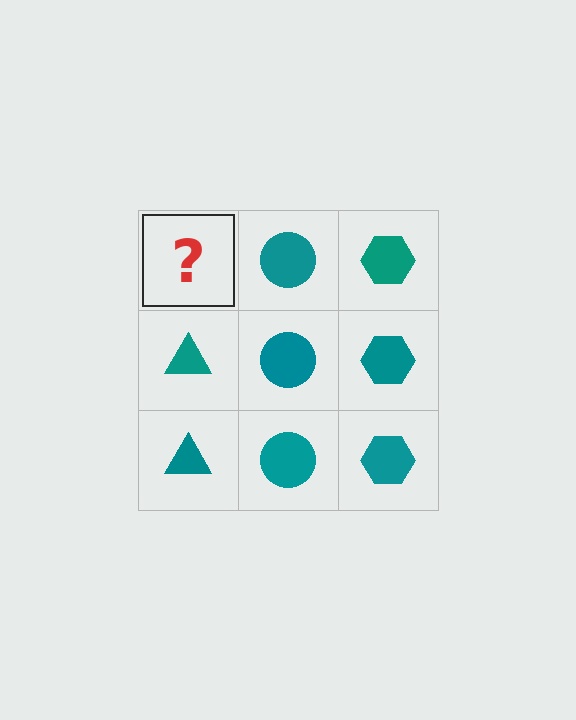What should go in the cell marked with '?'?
The missing cell should contain a teal triangle.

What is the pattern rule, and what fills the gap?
The rule is that each column has a consistent shape. The gap should be filled with a teal triangle.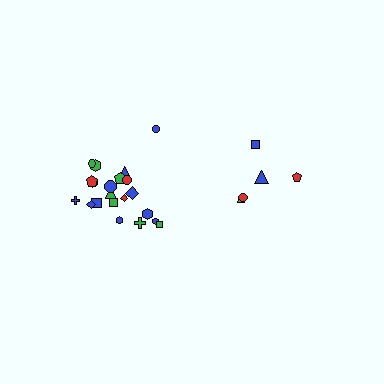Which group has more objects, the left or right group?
The left group.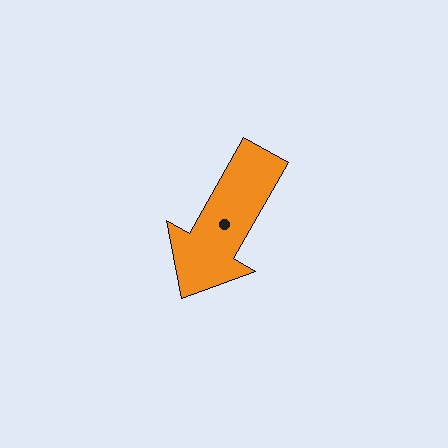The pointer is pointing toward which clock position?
Roughly 7 o'clock.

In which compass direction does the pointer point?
Southwest.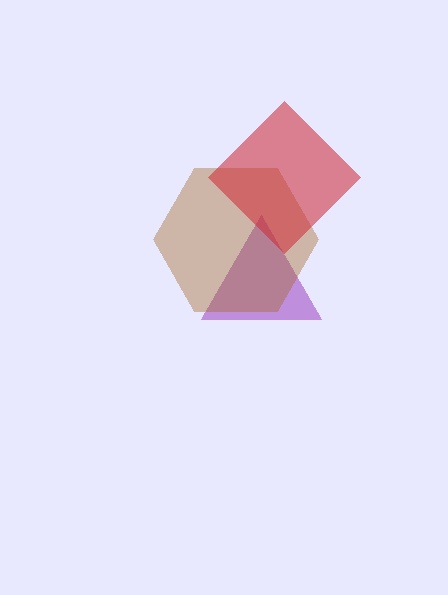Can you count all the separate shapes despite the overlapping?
Yes, there are 3 separate shapes.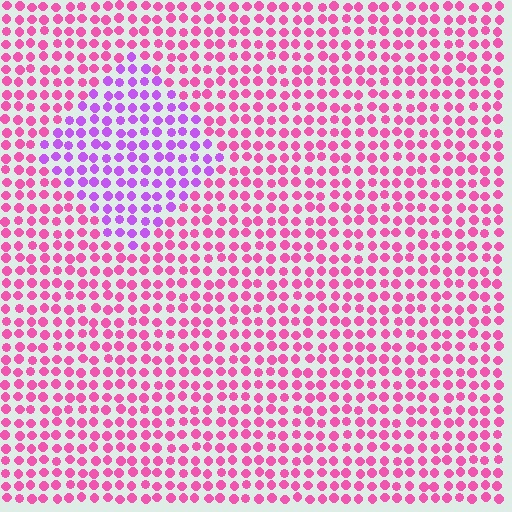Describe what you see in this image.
The image is filled with small pink elements in a uniform arrangement. A diamond-shaped region is visible where the elements are tinted to a slightly different hue, forming a subtle color boundary.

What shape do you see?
I see a diamond.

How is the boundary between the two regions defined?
The boundary is defined purely by a slight shift in hue (about 42 degrees). Spacing, size, and orientation are identical on both sides.